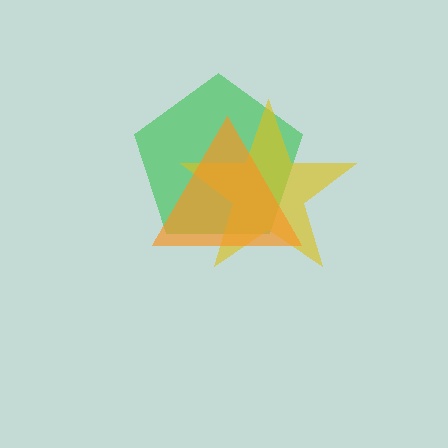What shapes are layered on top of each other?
The layered shapes are: a green pentagon, a yellow star, an orange triangle.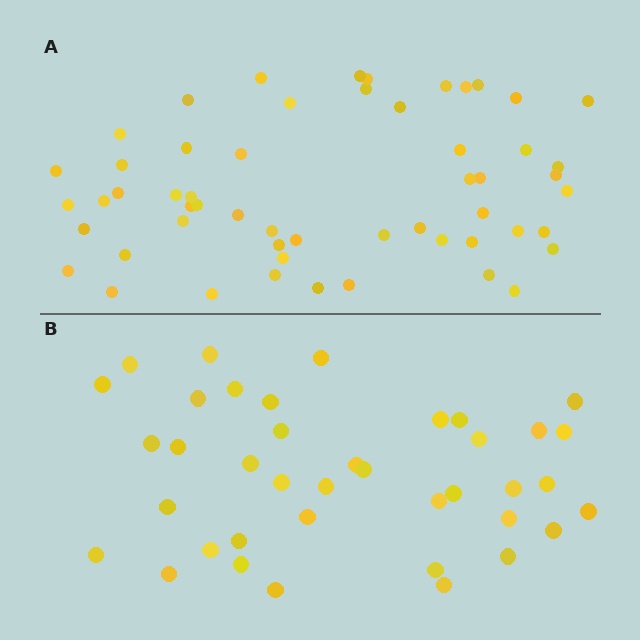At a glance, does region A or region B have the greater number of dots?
Region A (the top region) has more dots.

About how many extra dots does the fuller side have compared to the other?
Region A has approximately 15 more dots than region B.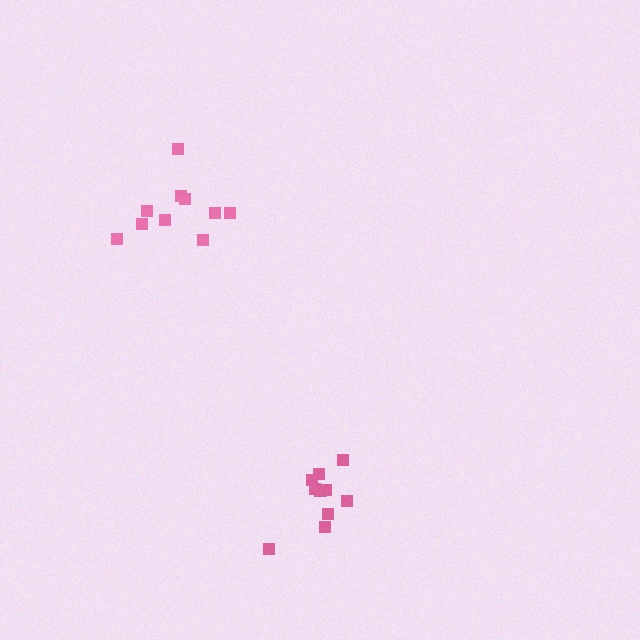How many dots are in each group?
Group 1: 10 dots, Group 2: 10 dots (20 total).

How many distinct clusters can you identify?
There are 2 distinct clusters.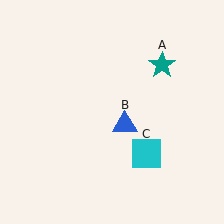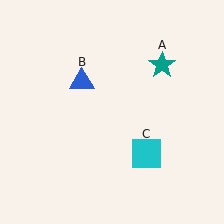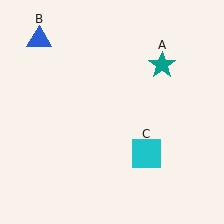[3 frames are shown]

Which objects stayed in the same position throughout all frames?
Teal star (object A) and cyan square (object C) remained stationary.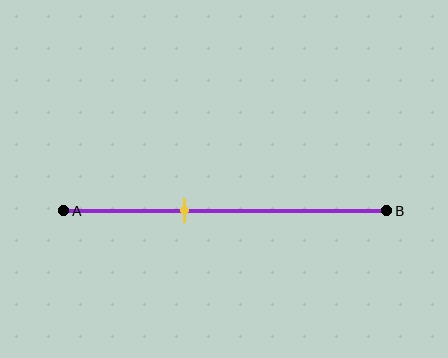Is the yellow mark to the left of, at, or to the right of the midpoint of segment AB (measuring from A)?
The yellow mark is to the left of the midpoint of segment AB.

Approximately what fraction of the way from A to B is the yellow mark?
The yellow mark is approximately 40% of the way from A to B.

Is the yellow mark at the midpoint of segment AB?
No, the mark is at about 40% from A, not at the 50% midpoint.